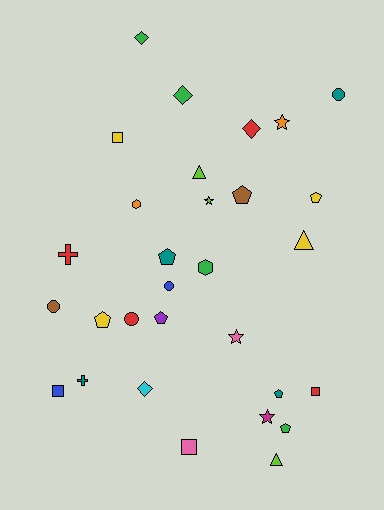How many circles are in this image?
There are 4 circles.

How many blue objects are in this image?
There are 2 blue objects.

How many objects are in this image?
There are 30 objects.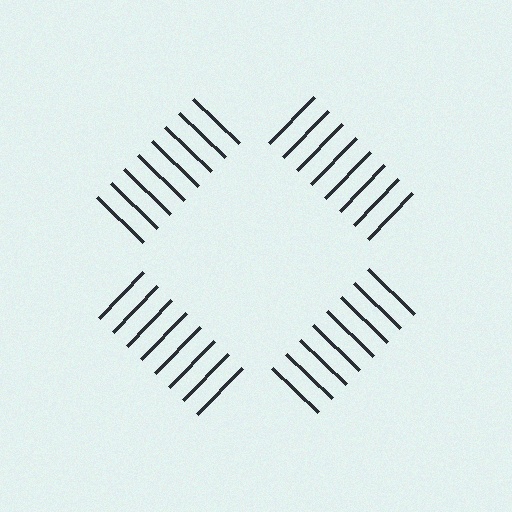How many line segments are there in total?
32 — 8 along each of the 4 edges.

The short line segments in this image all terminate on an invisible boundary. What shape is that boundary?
An illusory square — the line segments terminate on its edges but no continuous stroke is drawn.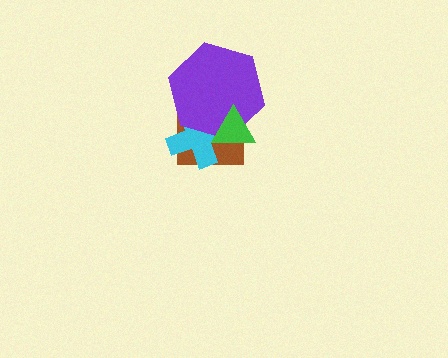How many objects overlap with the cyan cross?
3 objects overlap with the cyan cross.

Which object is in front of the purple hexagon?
The green triangle is in front of the purple hexagon.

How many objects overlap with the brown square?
3 objects overlap with the brown square.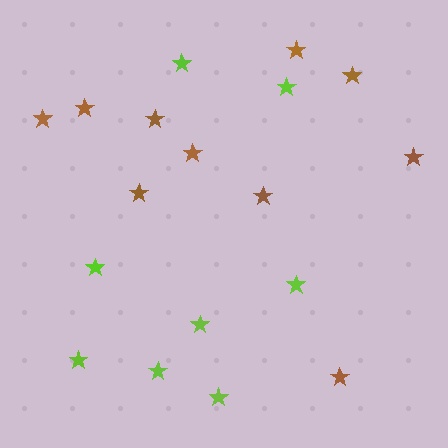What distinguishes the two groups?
There are 2 groups: one group of lime stars (8) and one group of brown stars (10).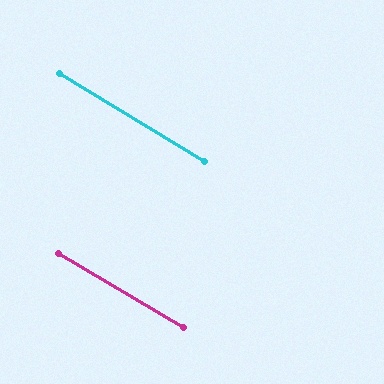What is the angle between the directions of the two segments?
Approximately 1 degree.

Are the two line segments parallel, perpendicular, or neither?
Parallel — their directions differ by only 0.6°.